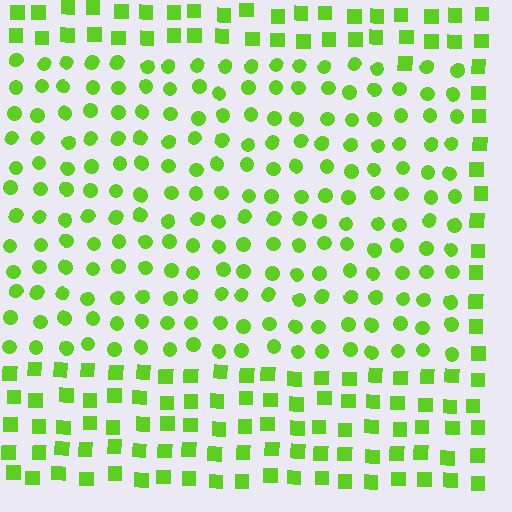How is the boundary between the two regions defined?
The boundary is defined by a change in element shape: circles inside vs. squares outside. All elements share the same color and spacing.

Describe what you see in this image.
The image is filled with small lime elements arranged in a uniform grid. A rectangle-shaped region contains circles, while the surrounding area contains squares. The boundary is defined purely by the change in element shape.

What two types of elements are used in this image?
The image uses circles inside the rectangle region and squares outside it.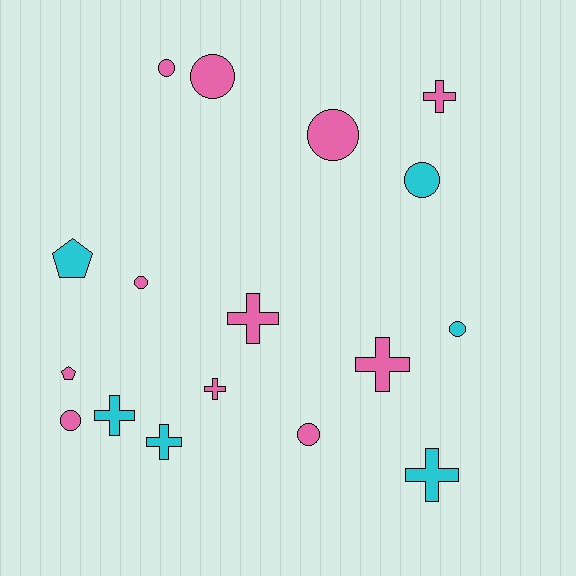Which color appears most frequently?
Pink, with 11 objects.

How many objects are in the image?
There are 17 objects.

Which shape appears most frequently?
Circle, with 8 objects.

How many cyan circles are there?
There are 2 cyan circles.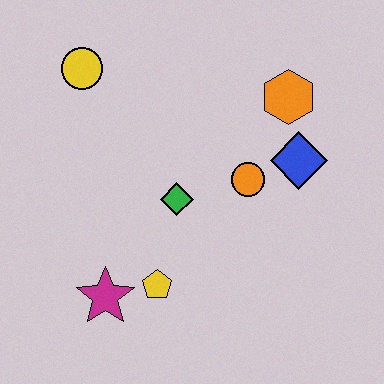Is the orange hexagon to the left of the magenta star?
No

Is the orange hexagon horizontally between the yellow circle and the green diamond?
No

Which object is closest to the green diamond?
The orange circle is closest to the green diamond.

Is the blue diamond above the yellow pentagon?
Yes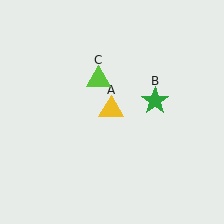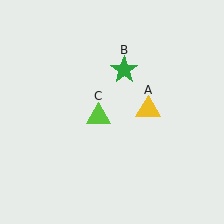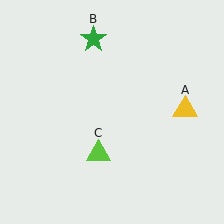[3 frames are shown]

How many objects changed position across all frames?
3 objects changed position: yellow triangle (object A), green star (object B), lime triangle (object C).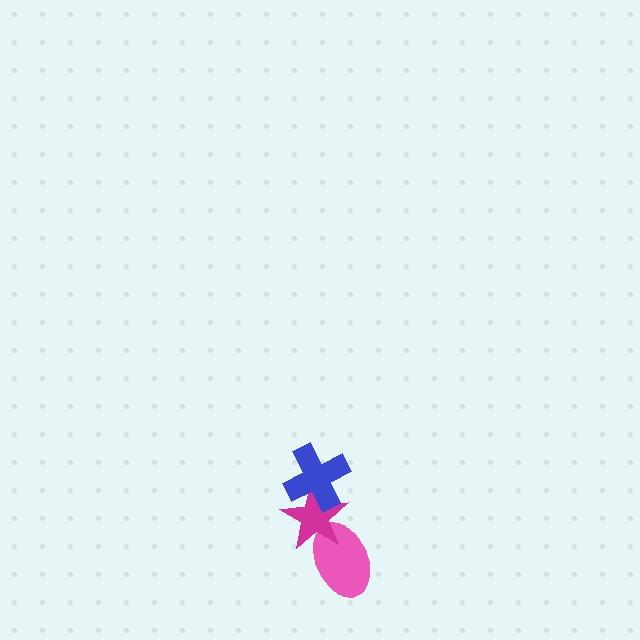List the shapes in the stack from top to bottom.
From top to bottom: the blue cross, the magenta star, the pink ellipse.